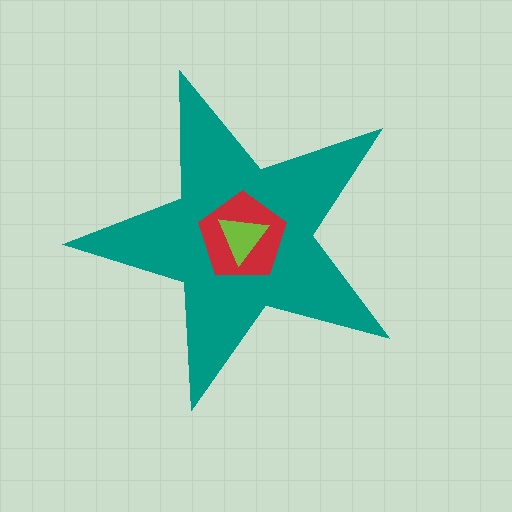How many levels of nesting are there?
3.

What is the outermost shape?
The teal star.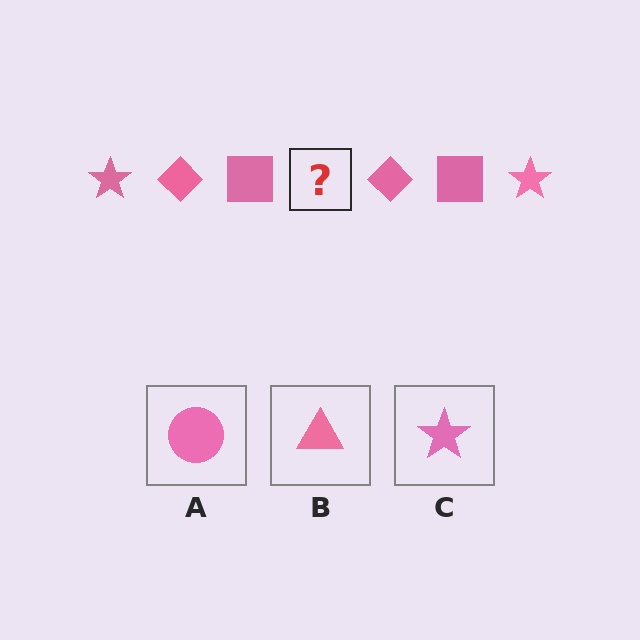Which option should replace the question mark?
Option C.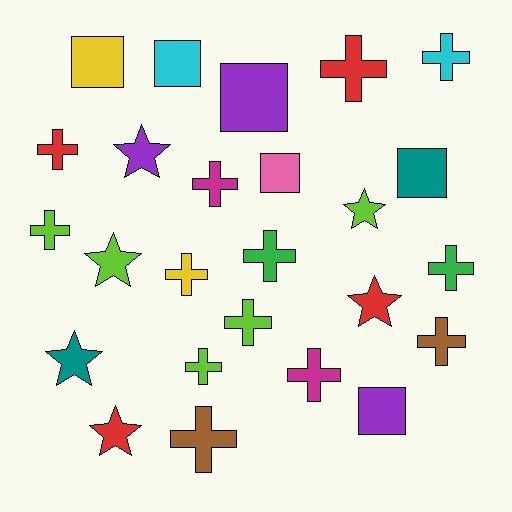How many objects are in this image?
There are 25 objects.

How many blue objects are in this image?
There are no blue objects.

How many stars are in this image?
There are 6 stars.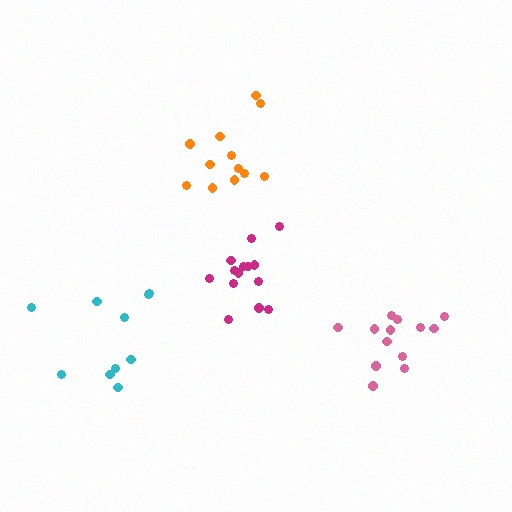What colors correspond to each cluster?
The clusters are colored: cyan, pink, orange, magenta.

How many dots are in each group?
Group 1: 10 dots, Group 2: 13 dots, Group 3: 12 dots, Group 4: 14 dots (49 total).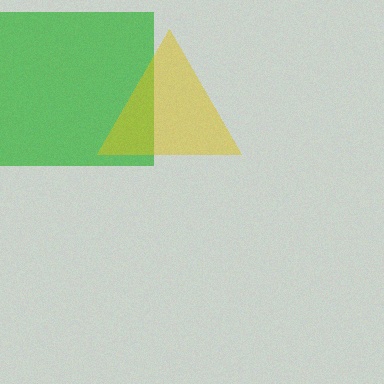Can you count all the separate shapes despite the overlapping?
Yes, there are 2 separate shapes.